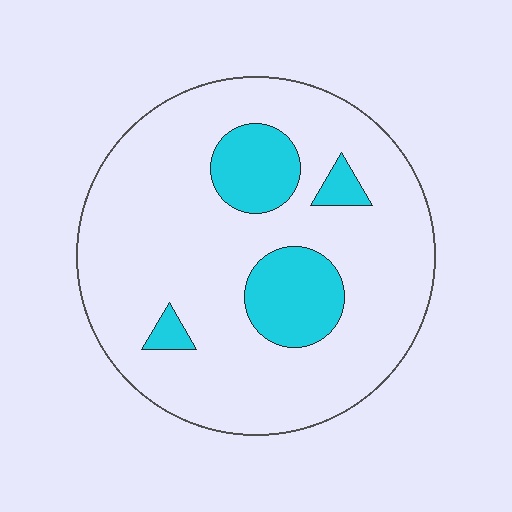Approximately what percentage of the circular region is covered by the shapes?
Approximately 15%.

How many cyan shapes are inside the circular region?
4.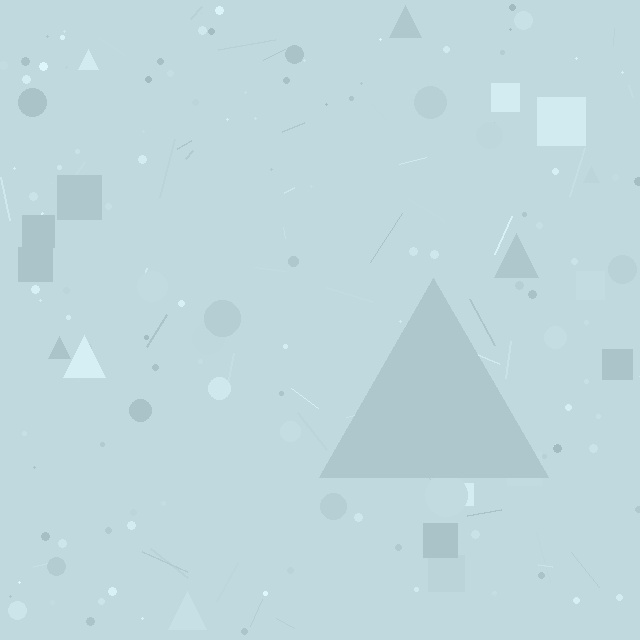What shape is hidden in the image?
A triangle is hidden in the image.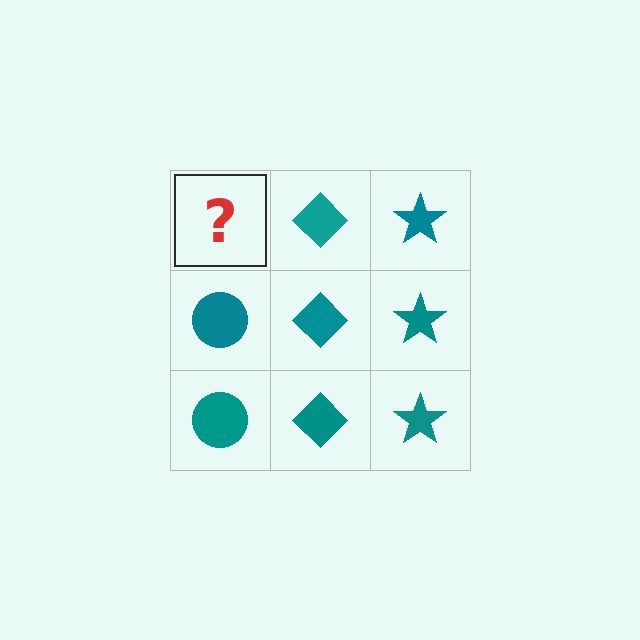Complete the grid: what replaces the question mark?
The question mark should be replaced with a teal circle.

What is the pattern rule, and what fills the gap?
The rule is that each column has a consistent shape. The gap should be filled with a teal circle.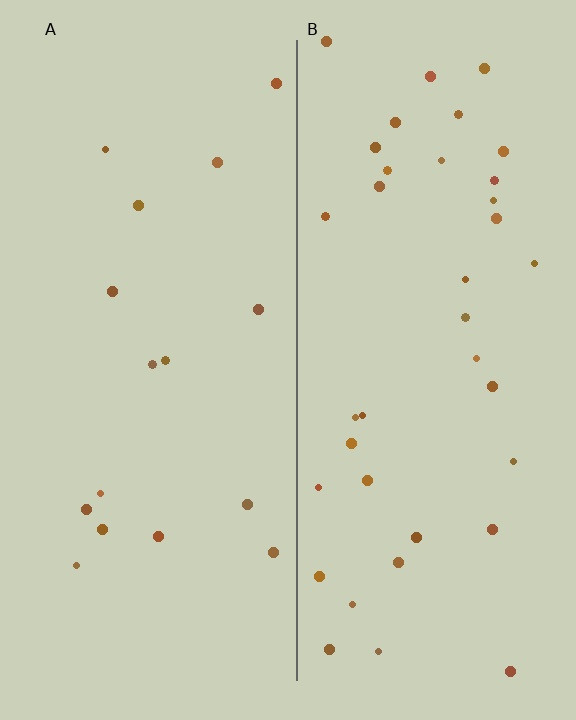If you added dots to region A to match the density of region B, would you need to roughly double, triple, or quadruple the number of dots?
Approximately double.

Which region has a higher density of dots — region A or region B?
B (the right).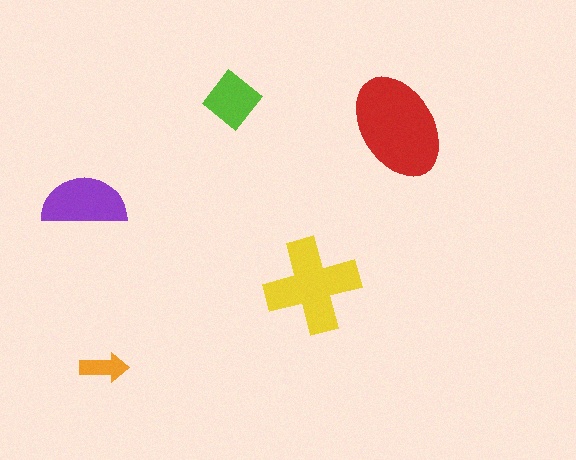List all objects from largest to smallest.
The red ellipse, the yellow cross, the purple semicircle, the lime diamond, the orange arrow.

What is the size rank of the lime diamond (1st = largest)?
4th.